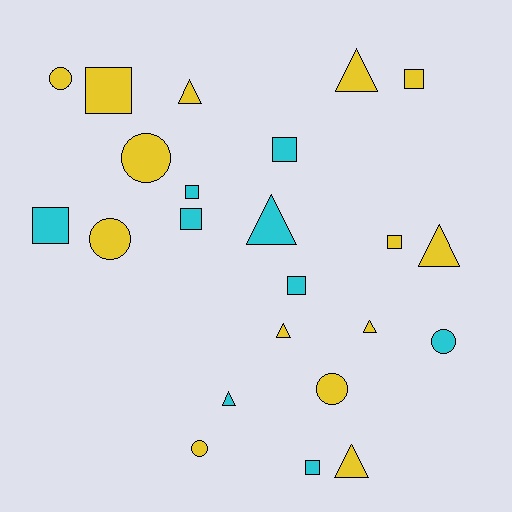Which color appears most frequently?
Yellow, with 14 objects.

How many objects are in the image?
There are 23 objects.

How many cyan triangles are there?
There are 2 cyan triangles.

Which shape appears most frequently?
Square, with 9 objects.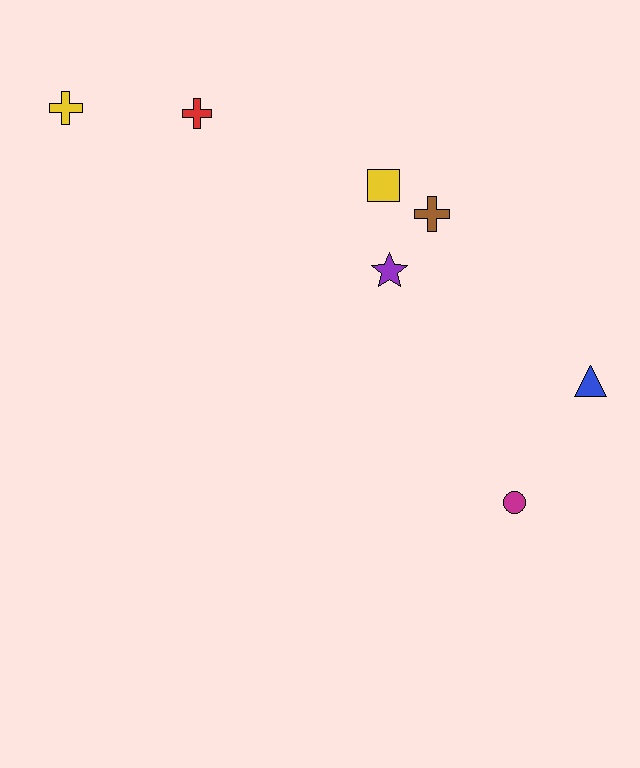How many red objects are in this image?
There is 1 red object.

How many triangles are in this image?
There is 1 triangle.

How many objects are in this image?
There are 7 objects.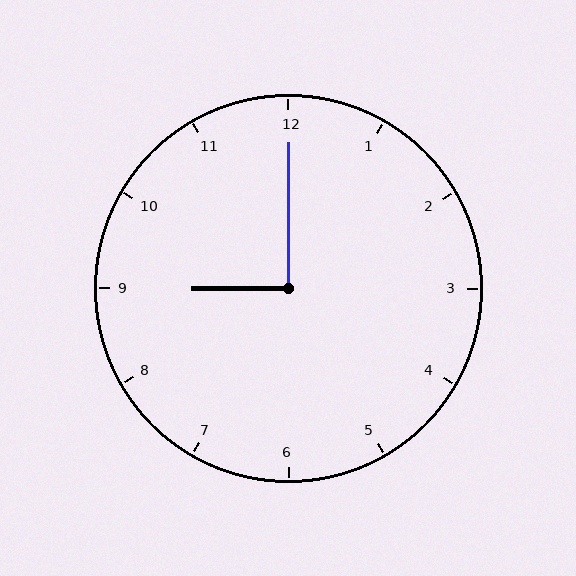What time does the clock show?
9:00.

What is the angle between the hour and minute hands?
Approximately 90 degrees.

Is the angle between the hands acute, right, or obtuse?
It is right.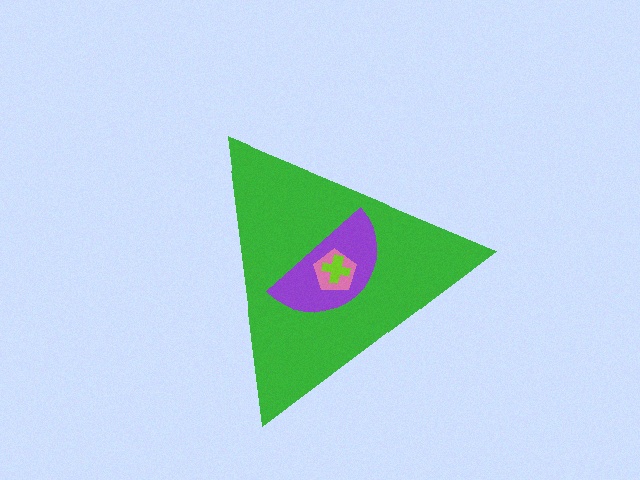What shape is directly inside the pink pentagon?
The lime cross.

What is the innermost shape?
The lime cross.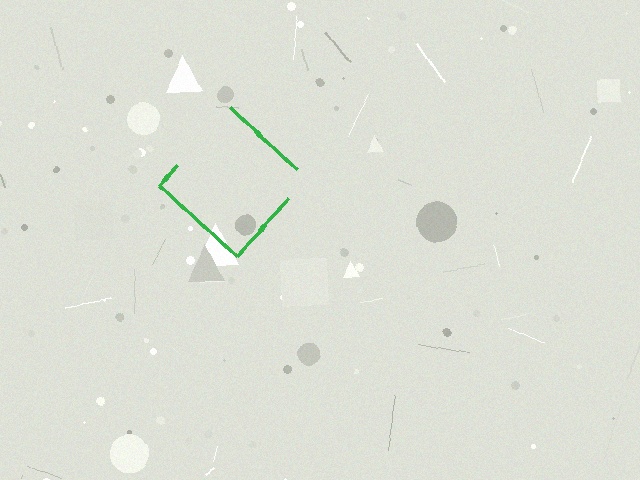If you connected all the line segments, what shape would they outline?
They would outline a diamond.